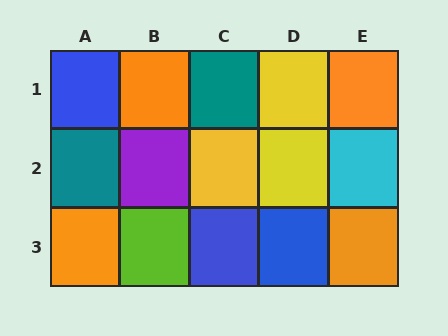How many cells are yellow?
3 cells are yellow.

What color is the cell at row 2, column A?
Teal.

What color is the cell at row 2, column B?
Purple.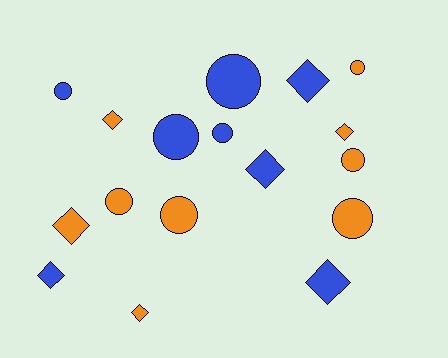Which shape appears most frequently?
Circle, with 9 objects.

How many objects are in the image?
There are 17 objects.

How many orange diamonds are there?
There are 4 orange diamonds.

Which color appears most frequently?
Orange, with 9 objects.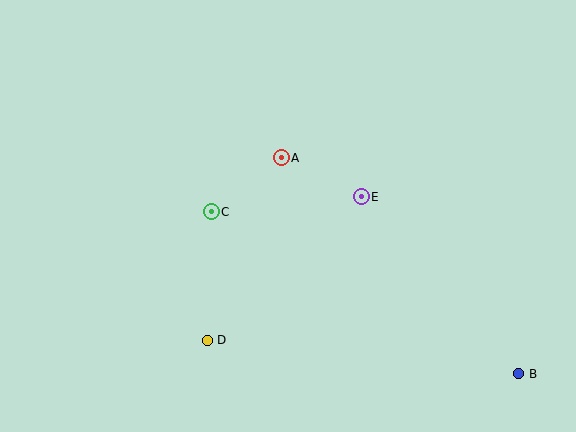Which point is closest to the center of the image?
Point A at (281, 158) is closest to the center.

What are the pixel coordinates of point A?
Point A is at (281, 158).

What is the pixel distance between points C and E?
The distance between C and E is 151 pixels.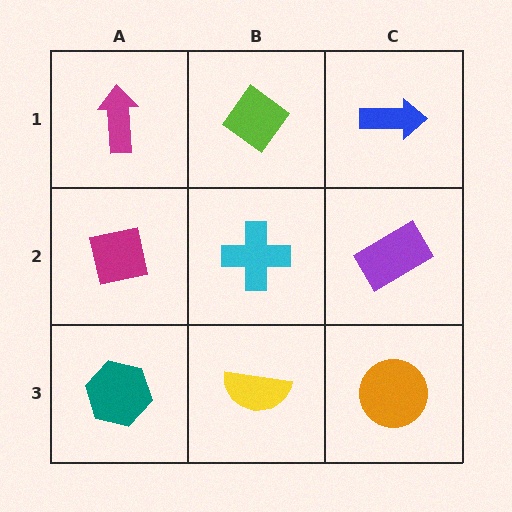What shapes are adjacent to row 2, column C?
A blue arrow (row 1, column C), an orange circle (row 3, column C), a cyan cross (row 2, column B).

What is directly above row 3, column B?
A cyan cross.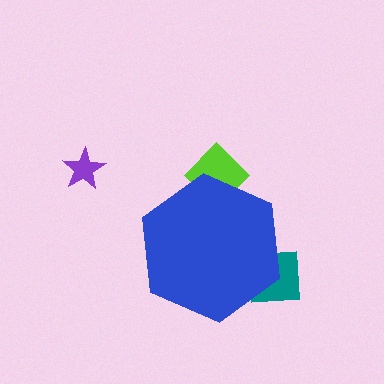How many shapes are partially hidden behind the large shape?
2 shapes are partially hidden.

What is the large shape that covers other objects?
A blue hexagon.